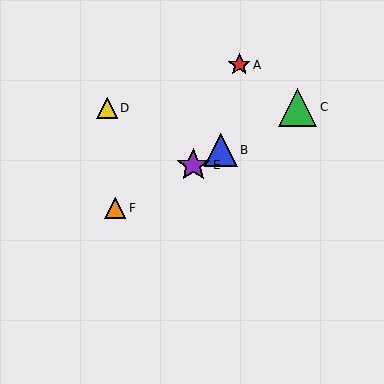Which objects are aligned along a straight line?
Objects B, C, E, F are aligned along a straight line.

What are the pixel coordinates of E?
Object E is at (193, 165).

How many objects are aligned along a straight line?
4 objects (B, C, E, F) are aligned along a straight line.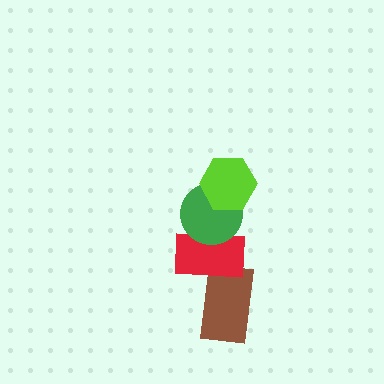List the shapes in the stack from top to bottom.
From top to bottom: the lime hexagon, the green circle, the red rectangle, the brown rectangle.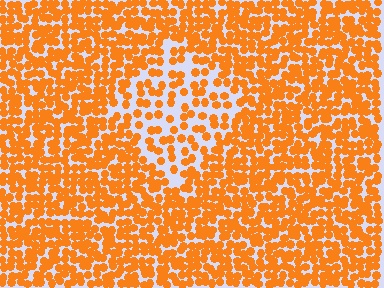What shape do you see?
I see a diamond.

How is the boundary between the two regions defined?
The boundary is defined by a change in element density (approximately 2.0x ratio). All elements are the same color, size, and shape.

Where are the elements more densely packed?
The elements are more densely packed outside the diamond boundary.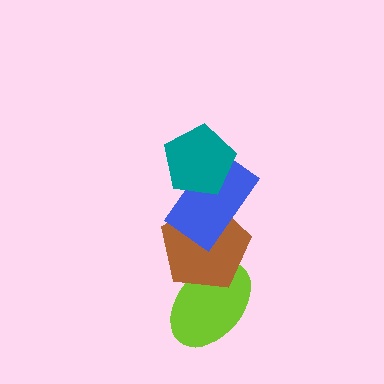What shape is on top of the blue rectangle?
The teal pentagon is on top of the blue rectangle.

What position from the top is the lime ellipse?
The lime ellipse is 4th from the top.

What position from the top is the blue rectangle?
The blue rectangle is 2nd from the top.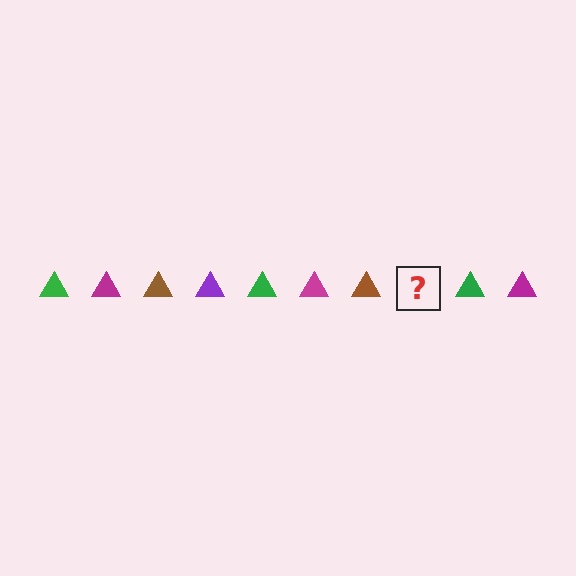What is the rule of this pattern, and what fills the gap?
The rule is that the pattern cycles through green, magenta, brown, purple triangles. The gap should be filled with a purple triangle.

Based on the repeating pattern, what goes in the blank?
The blank should be a purple triangle.